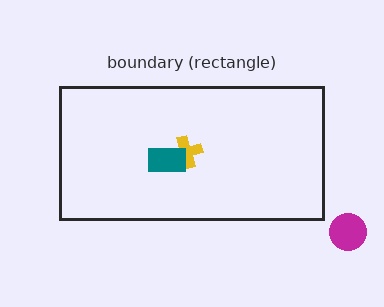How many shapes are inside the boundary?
3 inside, 1 outside.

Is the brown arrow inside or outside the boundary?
Inside.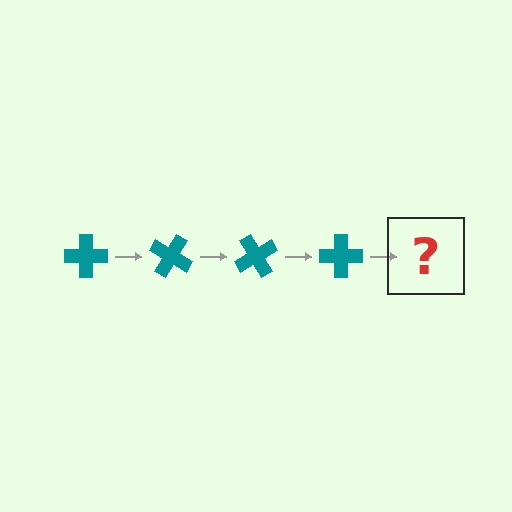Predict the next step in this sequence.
The next step is a teal cross rotated 120 degrees.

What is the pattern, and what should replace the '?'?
The pattern is that the cross rotates 30 degrees each step. The '?' should be a teal cross rotated 120 degrees.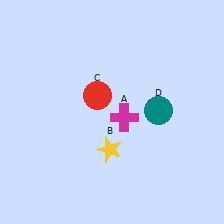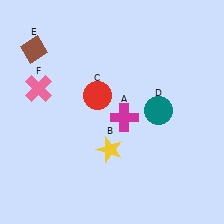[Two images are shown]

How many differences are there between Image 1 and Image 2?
There are 2 differences between the two images.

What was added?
A brown diamond (E), a pink cross (F) were added in Image 2.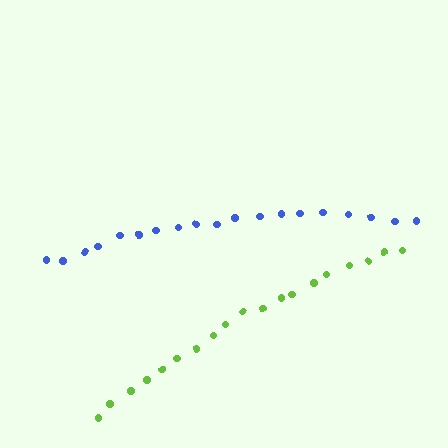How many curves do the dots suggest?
There are 2 distinct paths.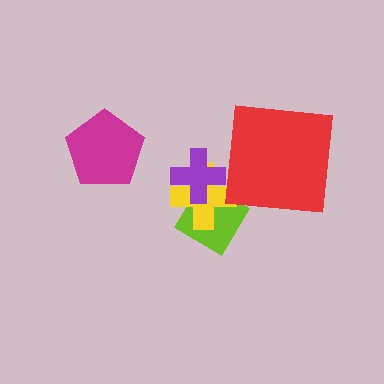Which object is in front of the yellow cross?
The purple cross is in front of the yellow cross.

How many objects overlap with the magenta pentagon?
0 objects overlap with the magenta pentagon.